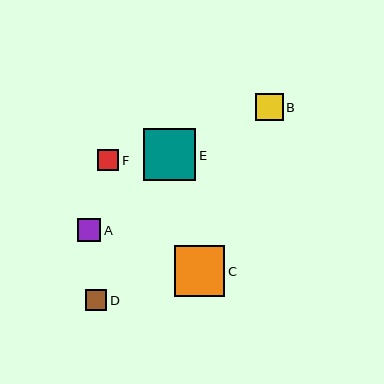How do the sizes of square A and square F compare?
Square A and square F are approximately the same size.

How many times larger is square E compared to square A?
Square E is approximately 2.2 times the size of square A.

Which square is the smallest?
Square D is the smallest with a size of approximately 21 pixels.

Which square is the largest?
Square E is the largest with a size of approximately 52 pixels.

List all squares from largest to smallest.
From largest to smallest: E, C, B, A, F, D.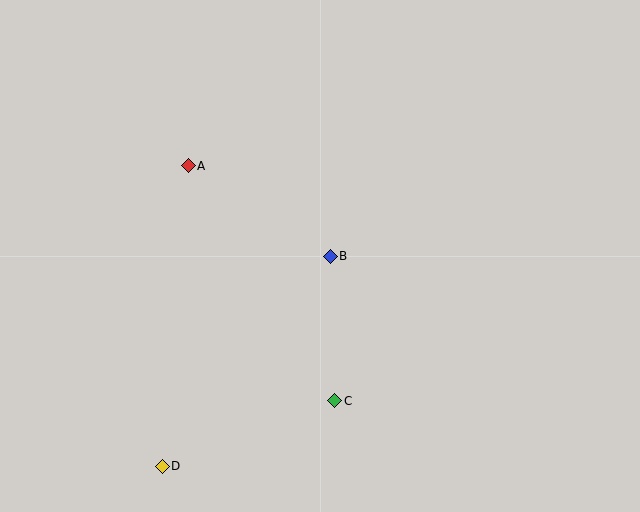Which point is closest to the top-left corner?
Point A is closest to the top-left corner.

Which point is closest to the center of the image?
Point B at (330, 256) is closest to the center.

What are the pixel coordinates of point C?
Point C is at (335, 401).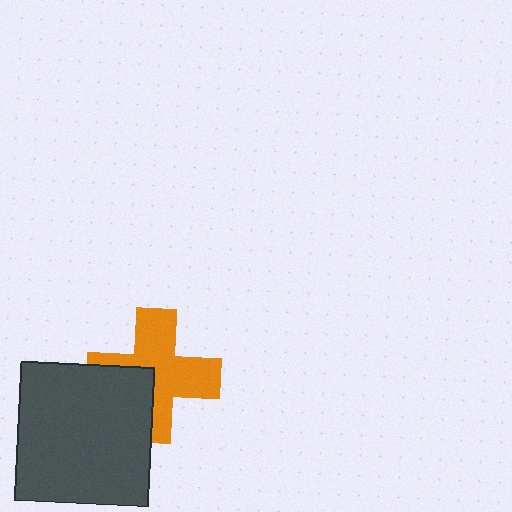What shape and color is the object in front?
The object in front is a dark gray rectangle.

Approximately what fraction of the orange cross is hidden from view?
Roughly 33% of the orange cross is hidden behind the dark gray rectangle.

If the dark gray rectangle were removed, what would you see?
You would see the complete orange cross.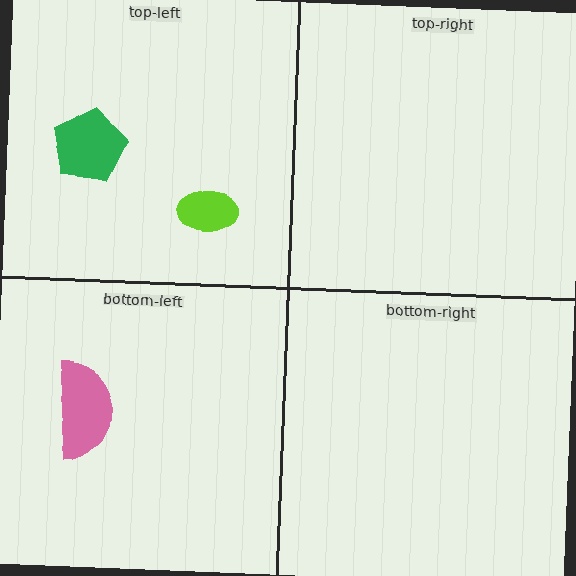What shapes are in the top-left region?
The green pentagon, the lime ellipse.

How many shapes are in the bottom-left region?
1.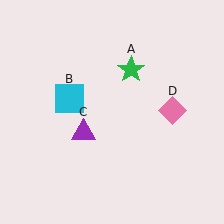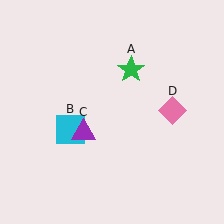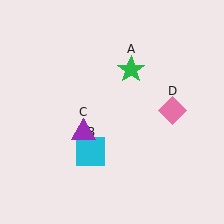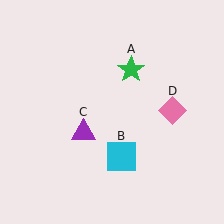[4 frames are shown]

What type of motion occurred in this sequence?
The cyan square (object B) rotated counterclockwise around the center of the scene.